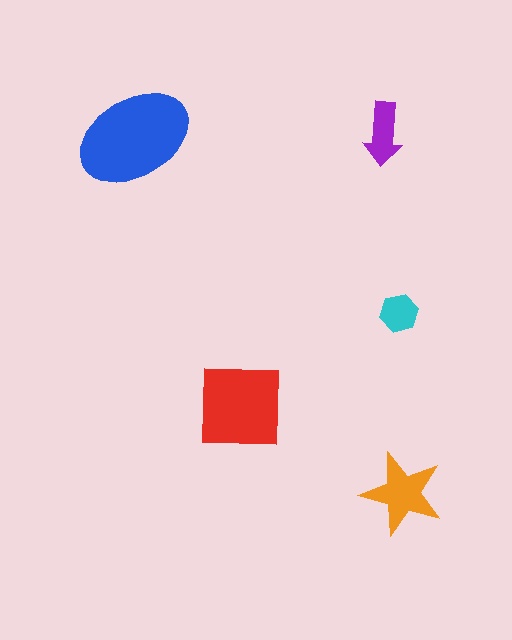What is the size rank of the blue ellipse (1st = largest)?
1st.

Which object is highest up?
The purple arrow is topmost.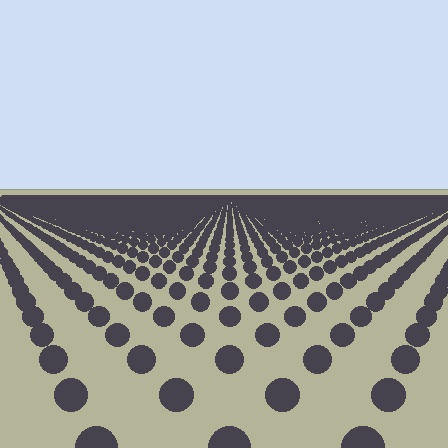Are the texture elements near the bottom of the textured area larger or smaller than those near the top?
Larger. Near the bottom, elements are closer to the viewer and appear at a bigger on-screen size.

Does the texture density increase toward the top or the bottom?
Density increases toward the top.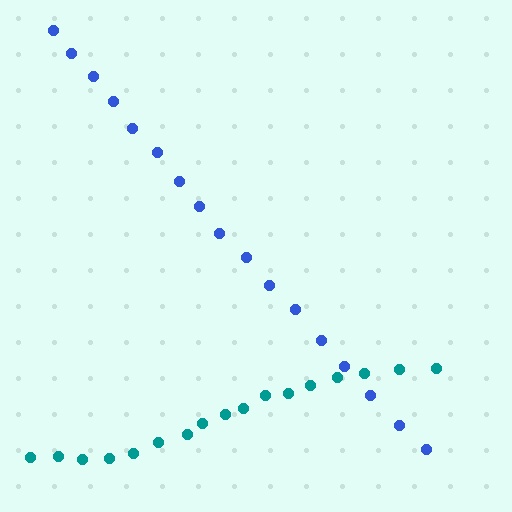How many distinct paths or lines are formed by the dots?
There are 2 distinct paths.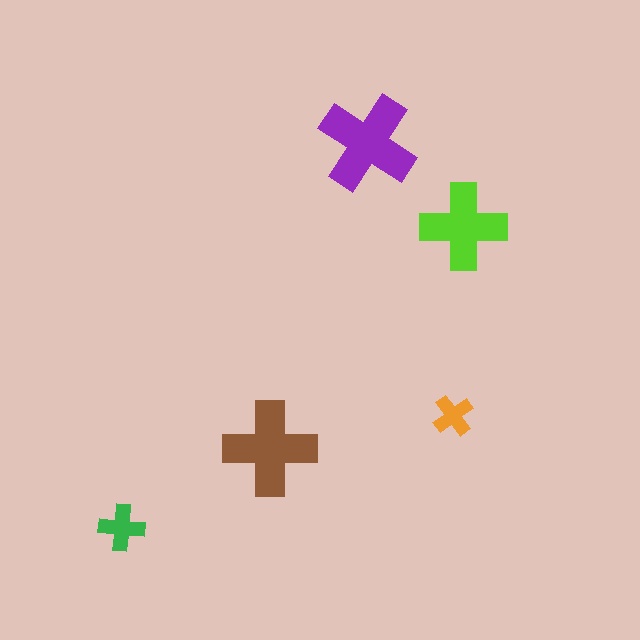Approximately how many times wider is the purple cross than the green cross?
About 2 times wider.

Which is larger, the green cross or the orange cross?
The green one.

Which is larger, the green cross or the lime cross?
The lime one.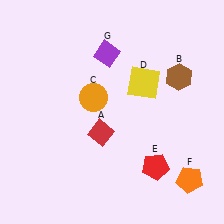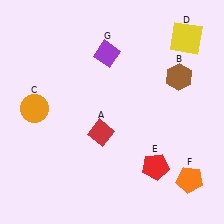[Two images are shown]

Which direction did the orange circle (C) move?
The orange circle (C) moved left.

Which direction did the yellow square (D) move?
The yellow square (D) moved up.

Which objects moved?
The objects that moved are: the orange circle (C), the yellow square (D).